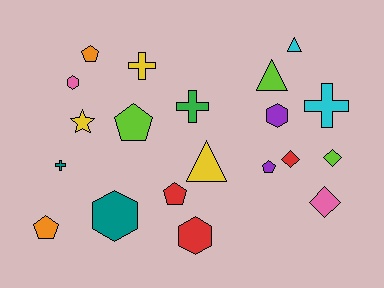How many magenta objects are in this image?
There are no magenta objects.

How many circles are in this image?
There are no circles.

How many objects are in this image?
There are 20 objects.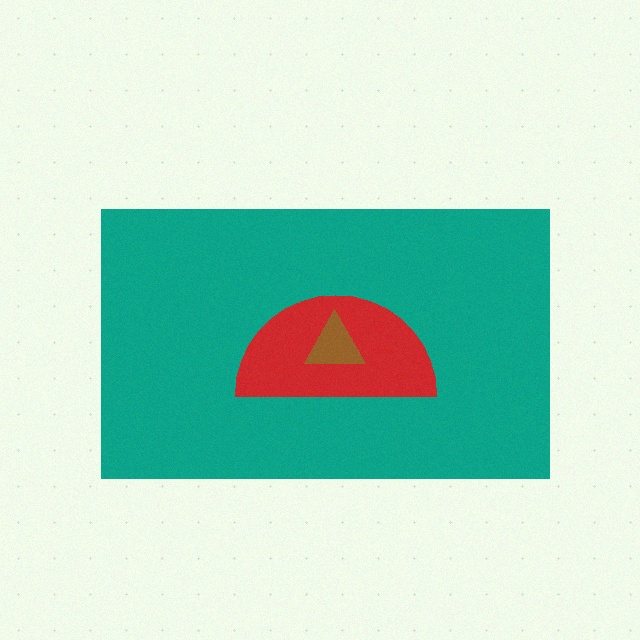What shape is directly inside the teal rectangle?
The red semicircle.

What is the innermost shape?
The brown triangle.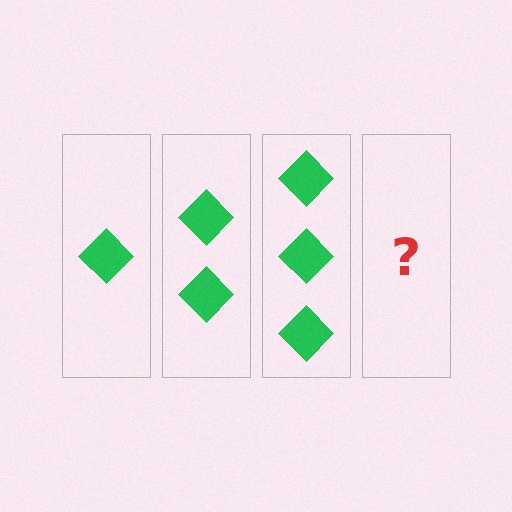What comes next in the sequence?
The next element should be 4 diamonds.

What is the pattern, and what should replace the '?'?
The pattern is that each step adds one more diamond. The '?' should be 4 diamonds.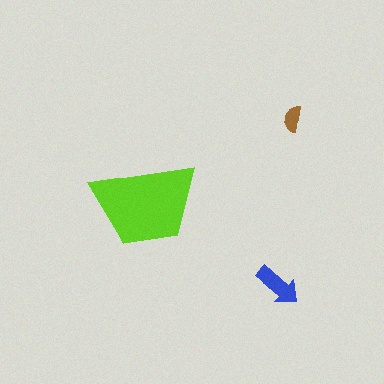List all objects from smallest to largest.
The brown semicircle, the blue arrow, the lime trapezoid.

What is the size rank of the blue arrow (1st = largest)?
2nd.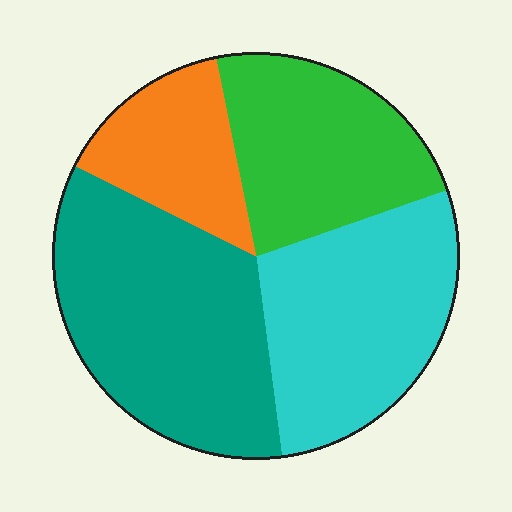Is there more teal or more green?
Teal.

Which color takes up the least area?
Orange, at roughly 15%.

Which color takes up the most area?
Teal, at roughly 35%.